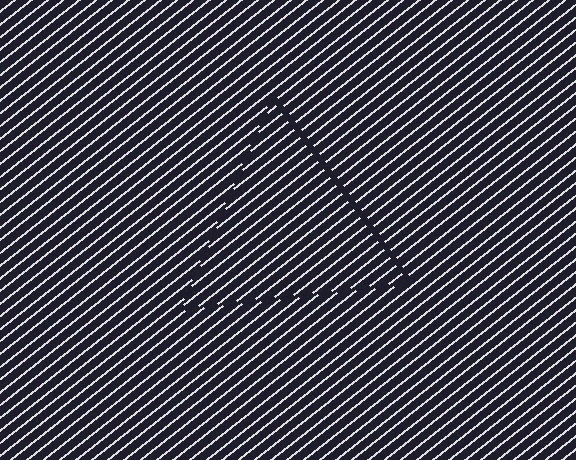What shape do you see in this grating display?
An illusory triangle. The interior of the shape contains the same grating, shifted by half a period — the contour is defined by the phase discontinuity where line-ends from the inner and outer gratings abut.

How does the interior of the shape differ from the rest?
The interior of the shape contains the same grating, shifted by half a period — the contour is defined by the phase discontinuity where line-ends from the inner and outer gratings abut.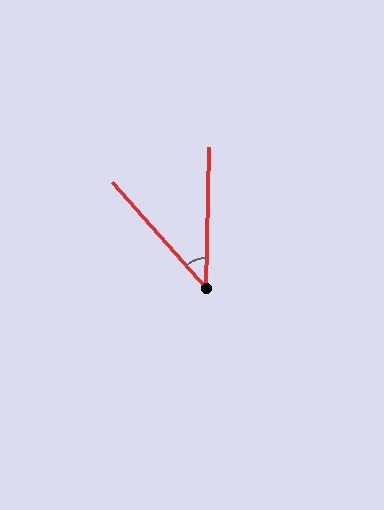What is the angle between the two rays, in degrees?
Approximately 43 degrees.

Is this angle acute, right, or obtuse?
It is acute.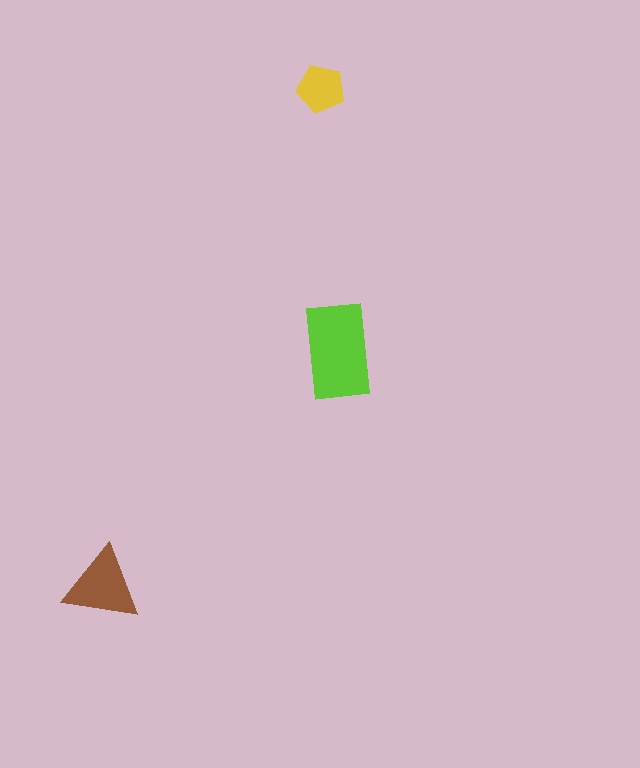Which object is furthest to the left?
The brown triangle is leftmost.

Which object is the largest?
The lime rectangle.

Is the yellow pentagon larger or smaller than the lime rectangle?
Smaller.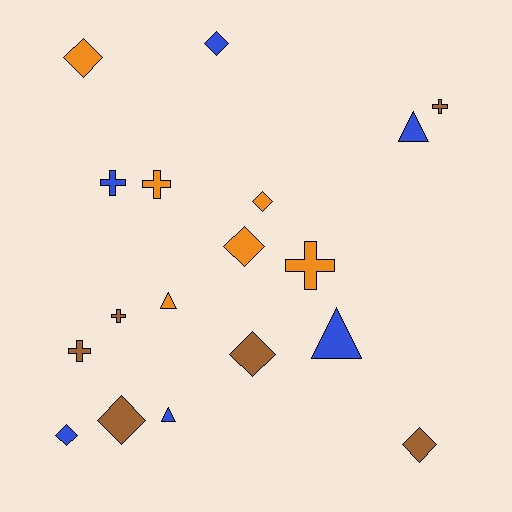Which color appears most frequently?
Orange, with 6 objects.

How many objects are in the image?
There are 18 objects.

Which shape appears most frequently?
Diamond, with 8 objects.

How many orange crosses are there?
There are 2 orange crosses.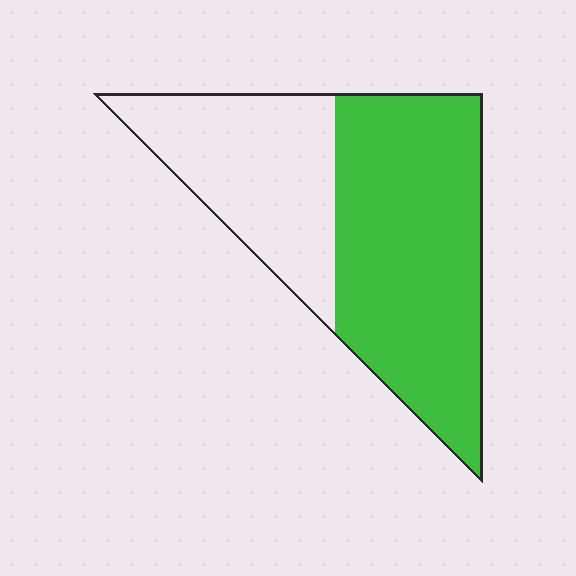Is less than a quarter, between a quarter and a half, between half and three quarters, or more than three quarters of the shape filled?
Between half and three quarters.